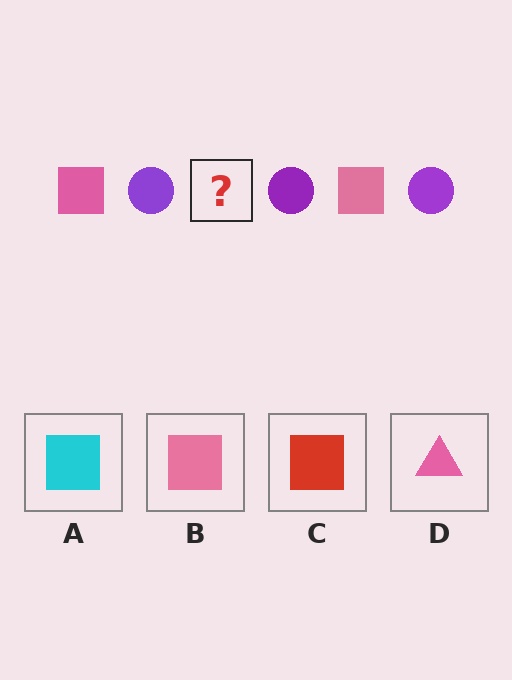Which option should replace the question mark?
Option B.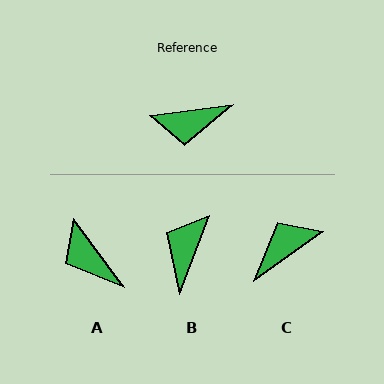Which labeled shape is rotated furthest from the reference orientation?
C, about 152 degrees away.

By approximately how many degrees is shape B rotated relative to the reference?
Approximately 118 degrees clockwise.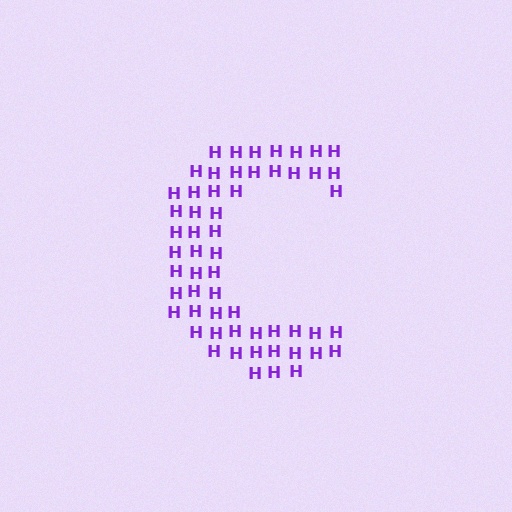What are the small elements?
The small elements are letter H's.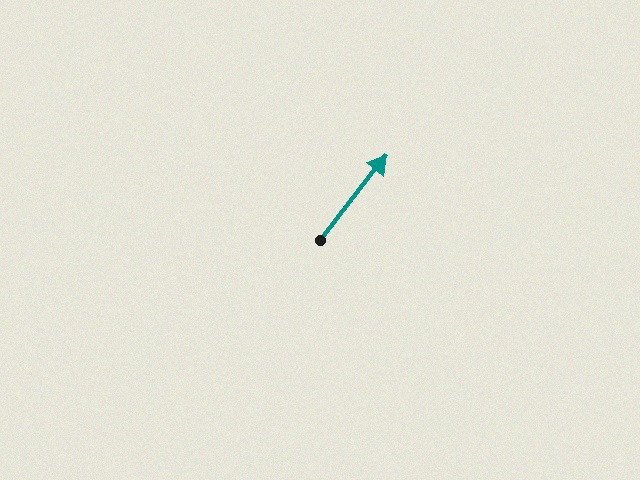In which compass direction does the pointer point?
Northeast.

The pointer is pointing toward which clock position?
Roughly 1 o'clock.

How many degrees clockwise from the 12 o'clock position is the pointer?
Approximately 38 degrees.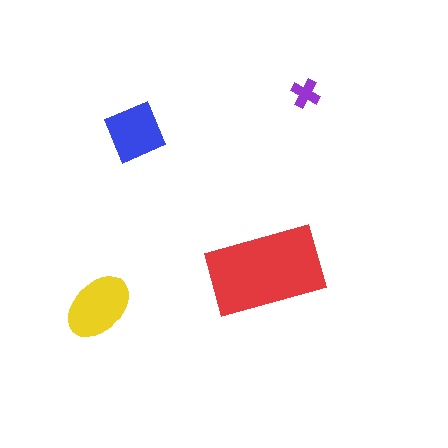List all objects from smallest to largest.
The purple cross, the blue diamond, the yellow ellipse, the red rectangle.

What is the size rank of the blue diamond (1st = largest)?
3rd.